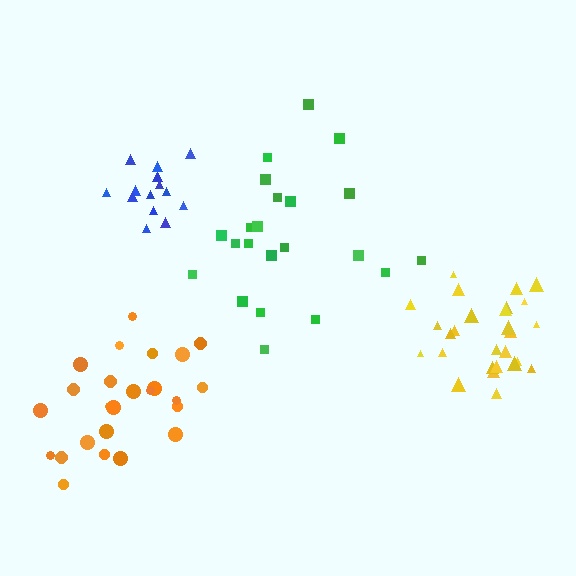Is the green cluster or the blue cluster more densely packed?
Blue.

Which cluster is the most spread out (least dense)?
Green.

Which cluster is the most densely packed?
Blue.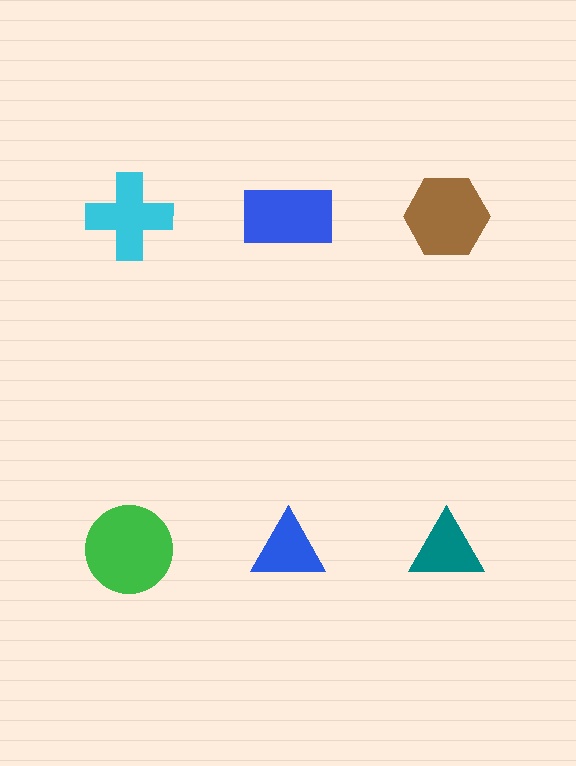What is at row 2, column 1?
A green circle.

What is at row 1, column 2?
A blue rectangle.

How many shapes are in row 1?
3 shapes.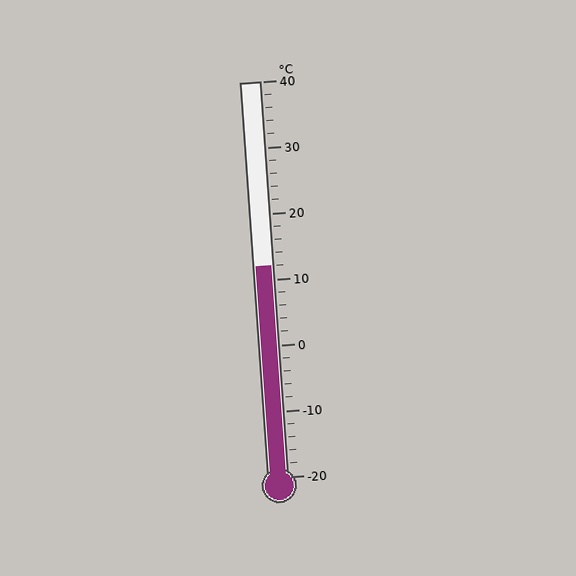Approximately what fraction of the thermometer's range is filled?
The thermometer is filled to approximately 55% of its range.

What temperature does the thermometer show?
The thermometer shows approximately 12°C.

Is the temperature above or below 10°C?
The temperature is above 10°C.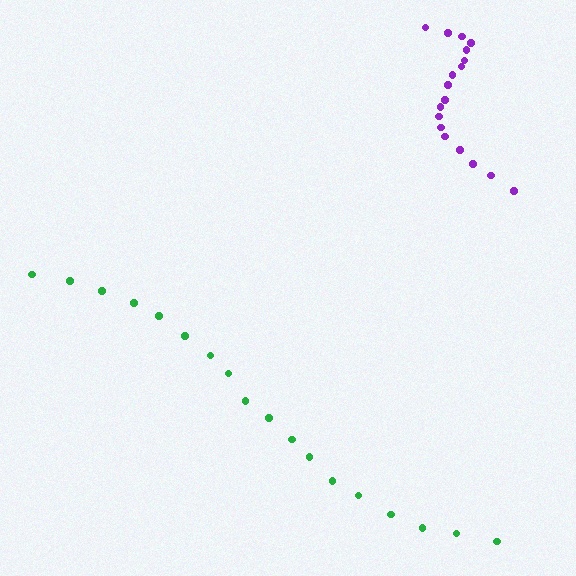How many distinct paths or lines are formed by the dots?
There are 2 distinct paths.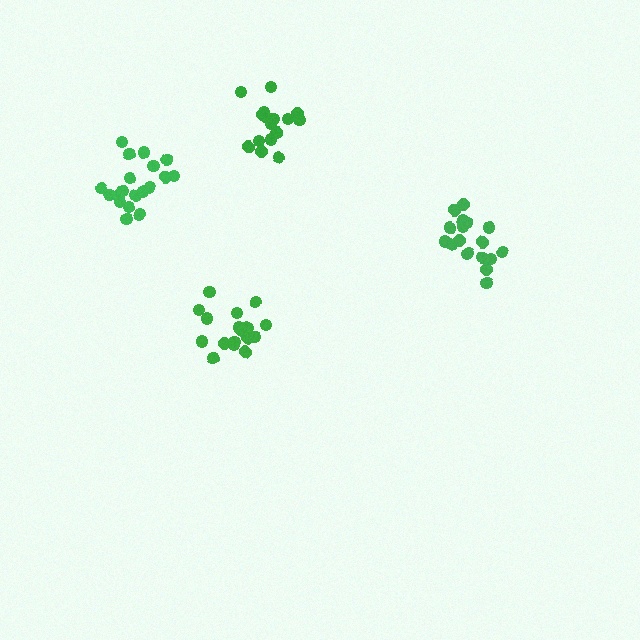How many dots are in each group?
Group 1: 19 dots, Group 2: 18 dots, Group 3: 17 dots, Group 4: 17 dots (71 total).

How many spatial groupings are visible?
There are 4 spatial groupings.